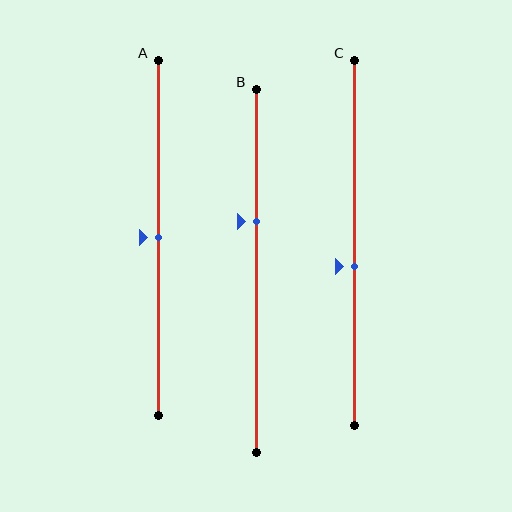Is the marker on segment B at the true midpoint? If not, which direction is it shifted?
No, the marker on segment B is shifted upward by about 14% of the segment length.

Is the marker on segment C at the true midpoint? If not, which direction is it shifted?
No, the marker on segment C is shifted downward by about 6% of the segment length.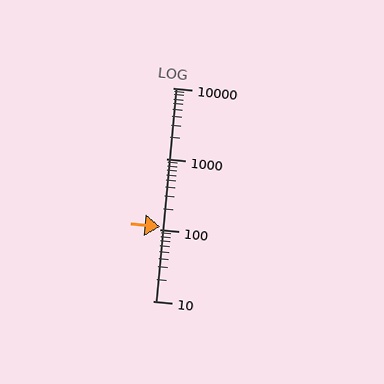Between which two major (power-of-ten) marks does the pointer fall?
The pointer is between 100 and 1000.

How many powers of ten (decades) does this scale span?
The scale spans 3 decades, from 10 to 10000.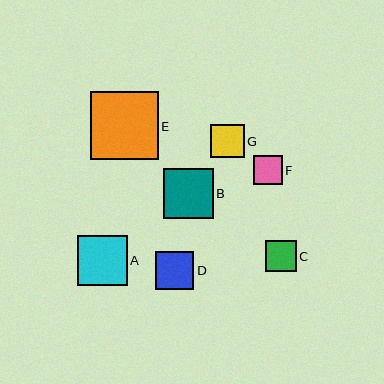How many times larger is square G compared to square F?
Square G is approximately 1.2 times the size of square F.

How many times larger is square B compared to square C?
Square B is approximately 1.6 times the size of square C.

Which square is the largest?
Square E is the largest with a size of approximately 68 pixels.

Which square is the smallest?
Square F is the smallest with a size of approximately 29 pixels.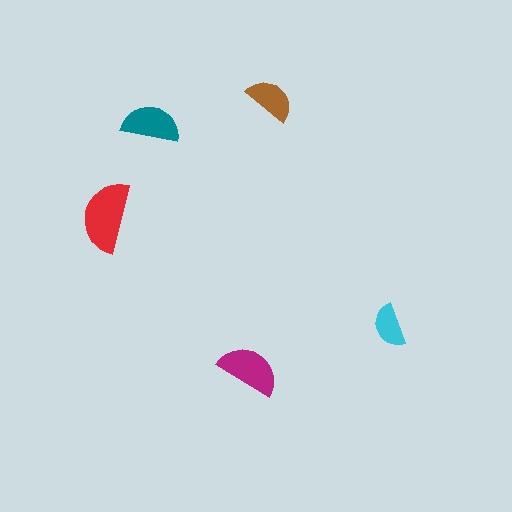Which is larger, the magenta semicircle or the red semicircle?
The red one.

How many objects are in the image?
There are 5 objects in the image.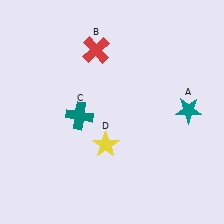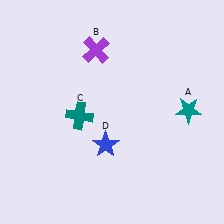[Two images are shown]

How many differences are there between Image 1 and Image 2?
There are 2 differences between the two images.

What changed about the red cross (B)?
In Image 1, B is red. In Image 2, it changed to purple.